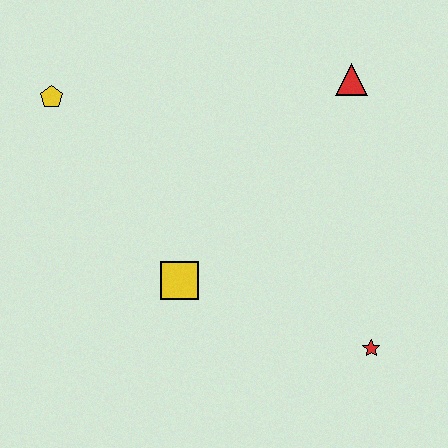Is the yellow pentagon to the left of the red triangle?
Yes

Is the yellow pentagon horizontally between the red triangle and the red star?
No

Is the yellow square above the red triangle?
No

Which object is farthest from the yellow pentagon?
The red star is farthest from the yellow pentagon.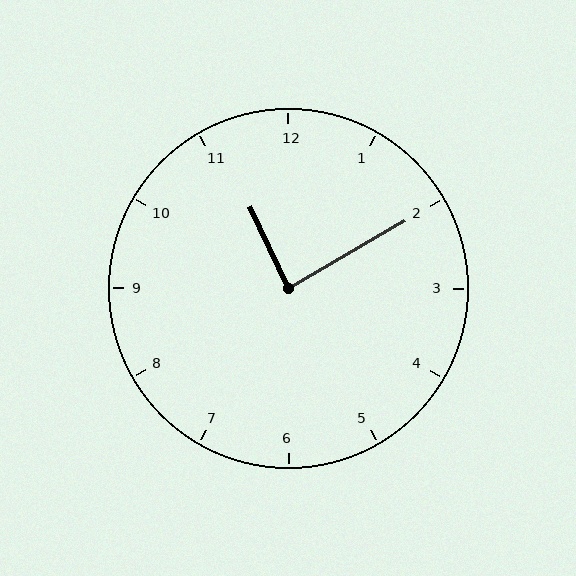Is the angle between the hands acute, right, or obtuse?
It is right.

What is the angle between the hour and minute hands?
Approximately 85 degrees.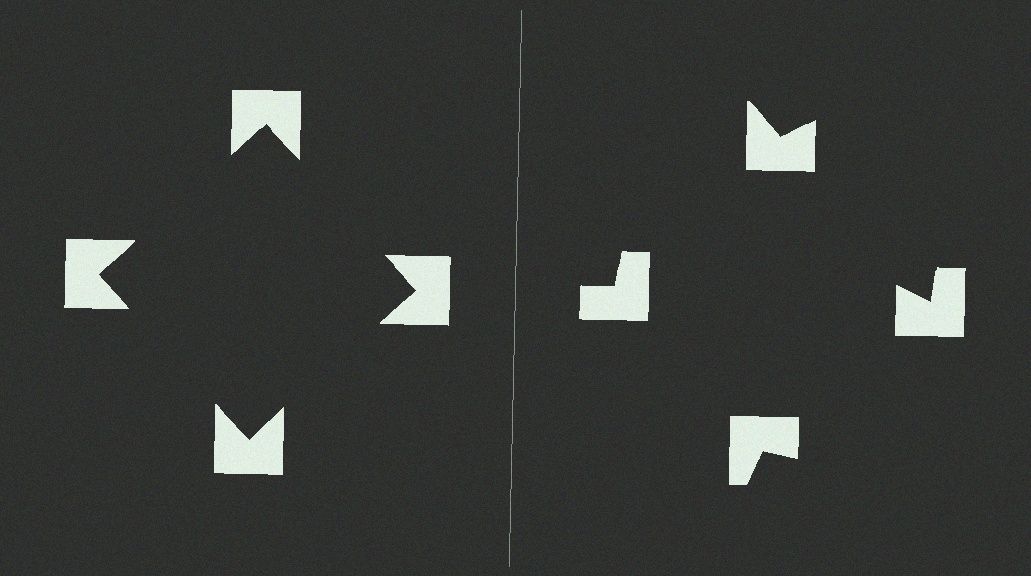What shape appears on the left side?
An illusory square.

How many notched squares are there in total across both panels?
8 — 4 on each side.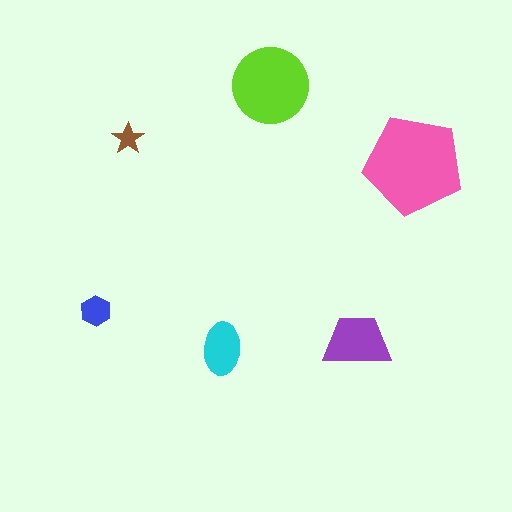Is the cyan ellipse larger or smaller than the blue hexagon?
Larger.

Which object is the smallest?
The brown star.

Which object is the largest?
The pink pentagon.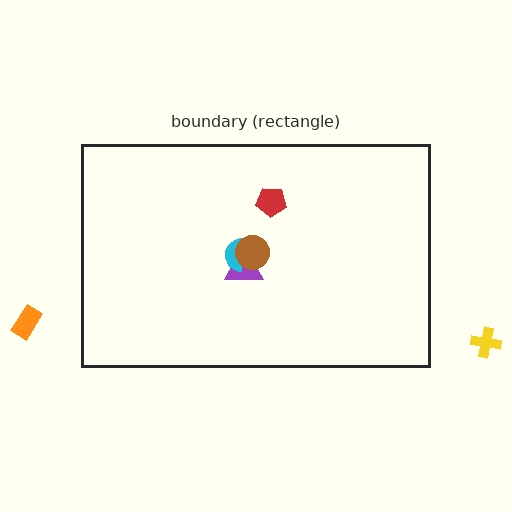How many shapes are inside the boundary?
4 inside, 2 outside.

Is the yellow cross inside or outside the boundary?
Outside.